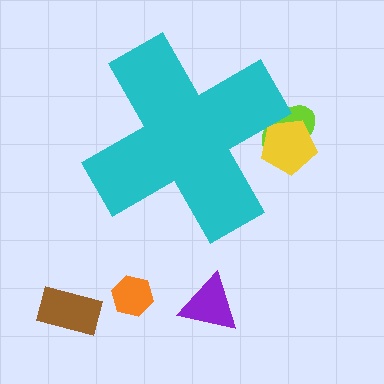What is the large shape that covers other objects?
A cyan cross.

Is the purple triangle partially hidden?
No, the purple triangle is fully visible.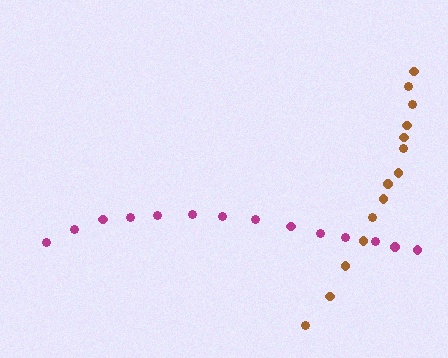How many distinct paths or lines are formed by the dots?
There are 2 distinct paths.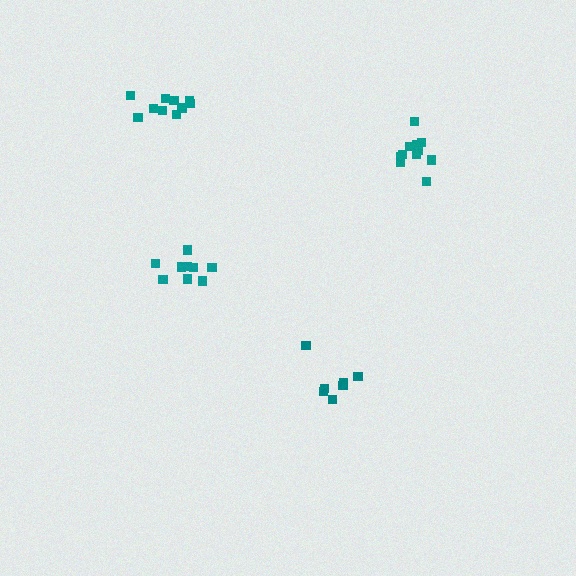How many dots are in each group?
Group 1: 7 dots, Group 2: 9 dots, Group 3: 10 dots, Group 4: 11 dots (37 total).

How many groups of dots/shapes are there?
There are 4 groups.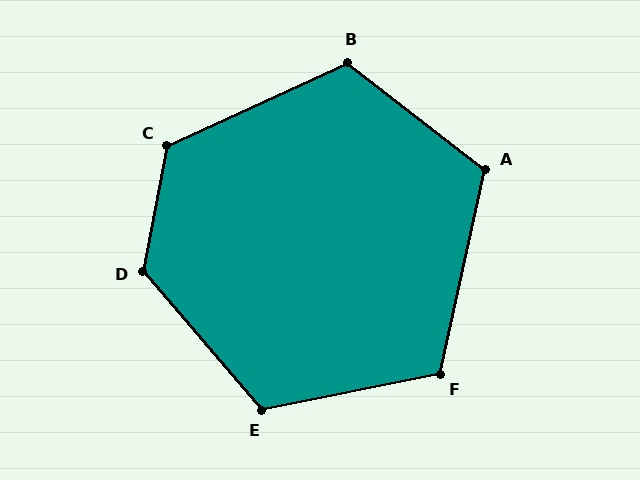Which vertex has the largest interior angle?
D, at approximately 129 degrees.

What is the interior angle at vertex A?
Approximately 115 degrees (obtuse).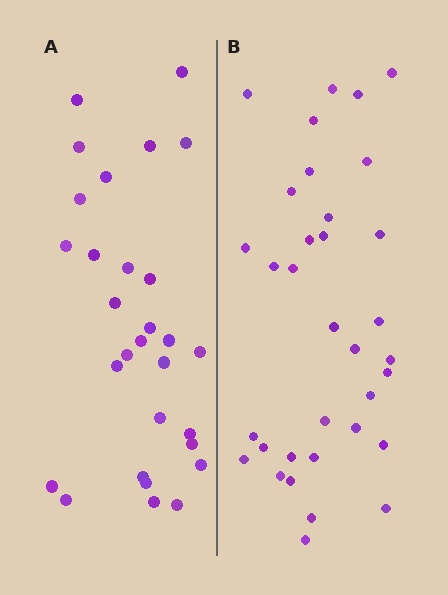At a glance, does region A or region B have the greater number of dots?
Region B (the right region) has more dots.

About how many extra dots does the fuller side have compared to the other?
Region B has about 5 more dots than region A.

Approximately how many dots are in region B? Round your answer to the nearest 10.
About 30 dots. (The exact count is 34, which rounds to 30.)